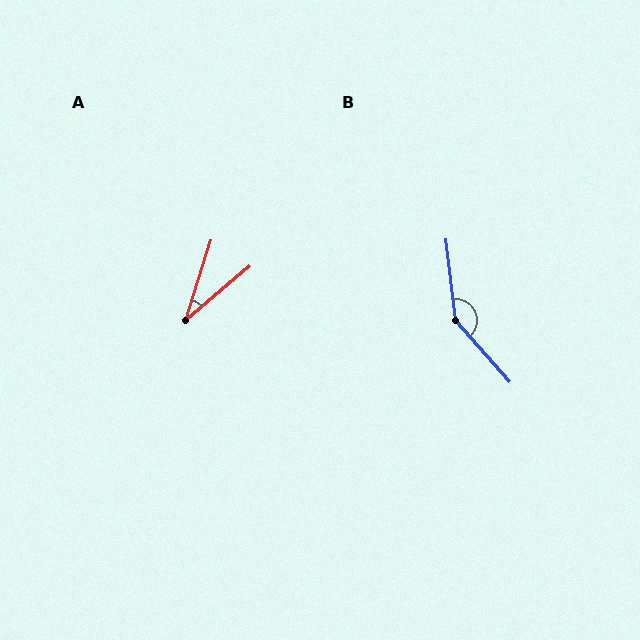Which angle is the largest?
B, at approximately 145 degrees.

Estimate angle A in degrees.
Approximately 32 degrees.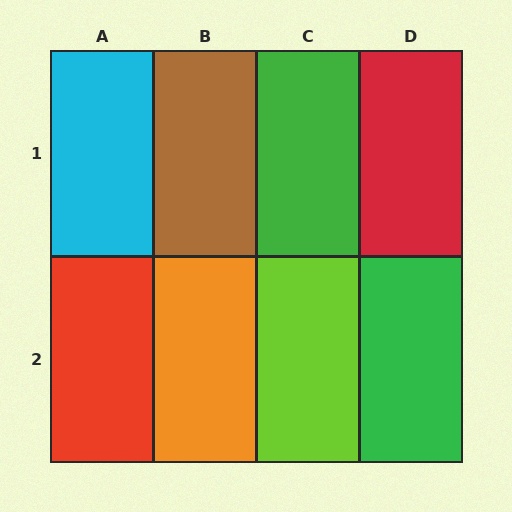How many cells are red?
2 cells are red.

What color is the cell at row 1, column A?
Cyan.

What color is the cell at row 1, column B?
Brown.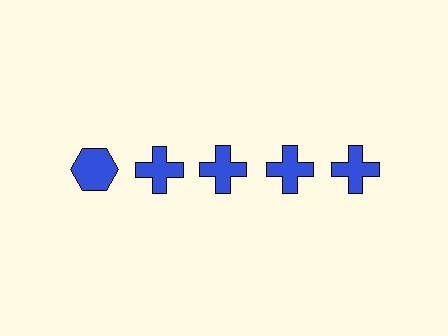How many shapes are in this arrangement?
There are 5 shapes arranged in a grid pattern.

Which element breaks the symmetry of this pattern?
The blue hexagon in the top row, leftmost column breaks the symmetry. All other shapes are blue crosses.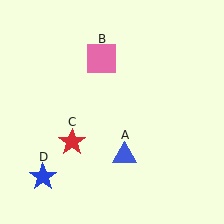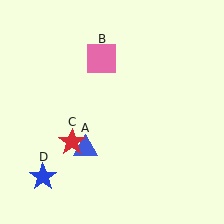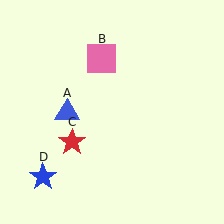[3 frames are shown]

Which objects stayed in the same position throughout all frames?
Pink square (object B) and red star (object C) and blue star (object D) remained stationary.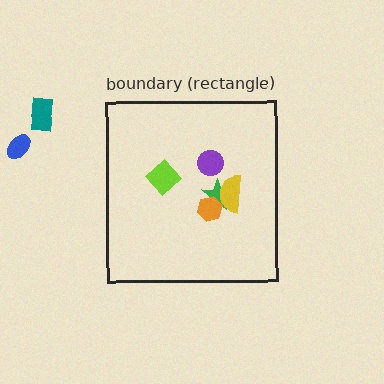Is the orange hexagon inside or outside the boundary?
Inside.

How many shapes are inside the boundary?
5 inside, 2 outside.